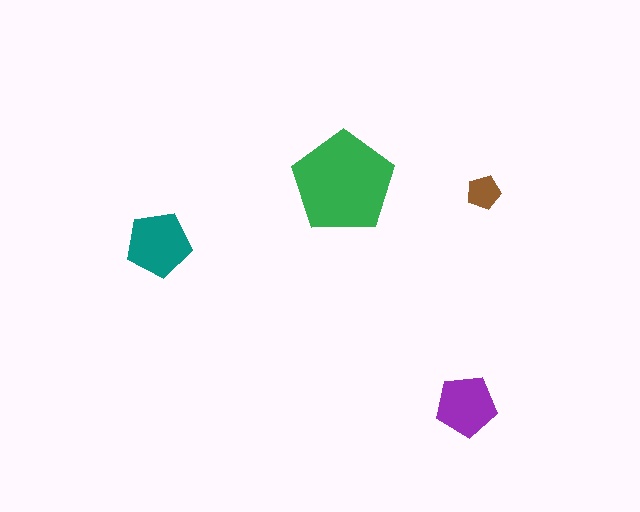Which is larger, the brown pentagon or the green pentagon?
The green one.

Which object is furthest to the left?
The teal pentagon is leftmost.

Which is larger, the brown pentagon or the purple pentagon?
The purple one.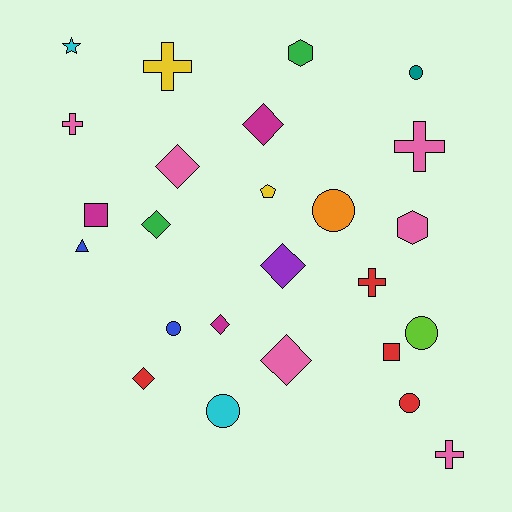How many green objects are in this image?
There are 2 green objects.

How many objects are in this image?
There are 25 objects.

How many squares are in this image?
There are 2 squares.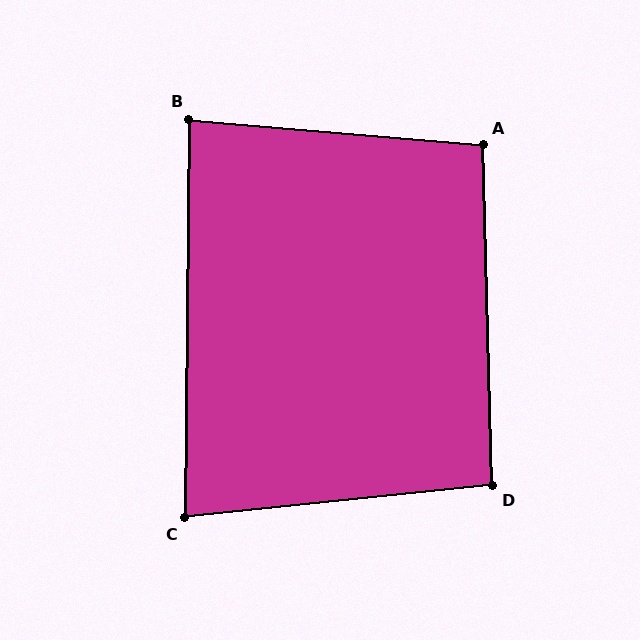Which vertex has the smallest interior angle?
C, at approximately 84 degrees.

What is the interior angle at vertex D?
Approximately 94 degrees (approximately right).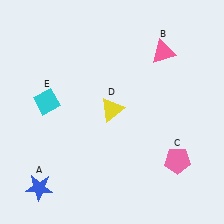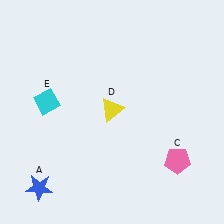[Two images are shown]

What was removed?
The pink triangle (B) was removed in Image 2.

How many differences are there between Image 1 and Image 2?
There is 1 difference between the two images.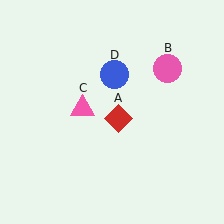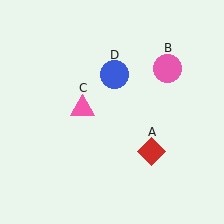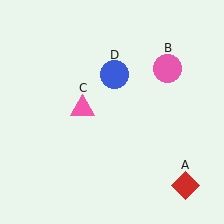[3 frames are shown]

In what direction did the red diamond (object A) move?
The red diamond (object A) moved down and to the right.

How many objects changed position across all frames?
1 object changed position: red diamond (object A).